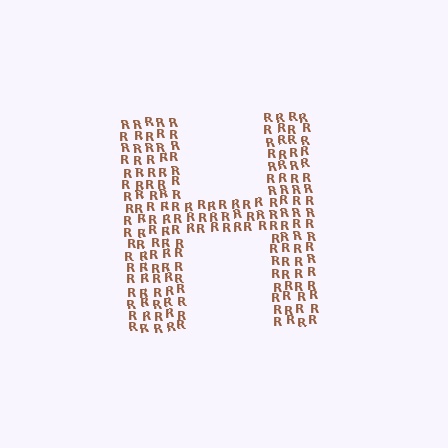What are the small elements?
The small elements are letter R's.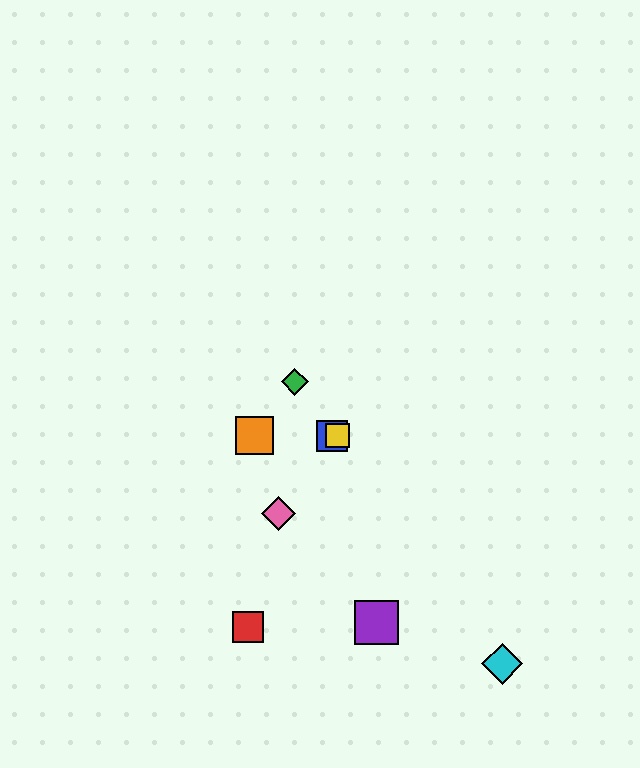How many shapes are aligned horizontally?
3 shapes (the blue square, the yellow square, the orange square) are aligned horizontally.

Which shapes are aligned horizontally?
The blue square, the yellow square, the orange square are aligned horizontally.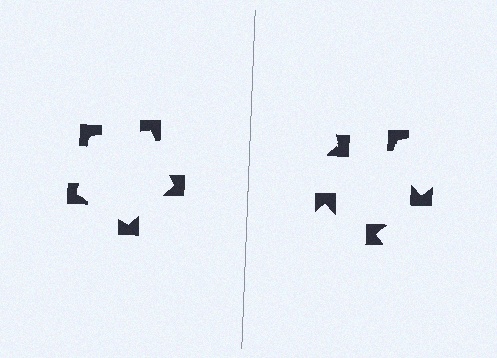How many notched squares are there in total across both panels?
10 — 5 on each side.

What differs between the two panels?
The notched squares are positioned identically on both sides; only the wedge orientations differ. On the left they align to a pentagon; on the right they are misaligned.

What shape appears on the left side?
An illusory pentagon.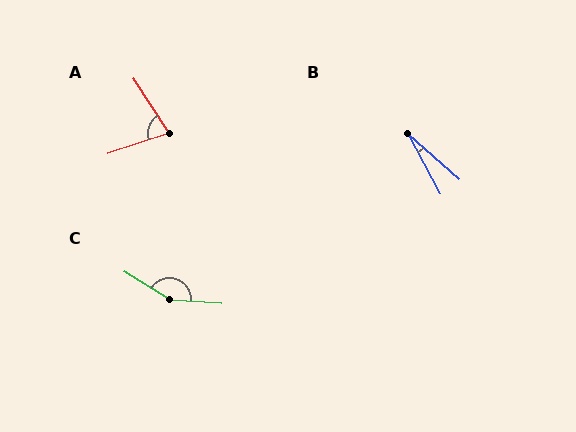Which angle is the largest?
C, at approximately 152 degrees.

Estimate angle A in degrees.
Approximately 75 degrees.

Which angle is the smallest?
B, at approximately 20 degrees.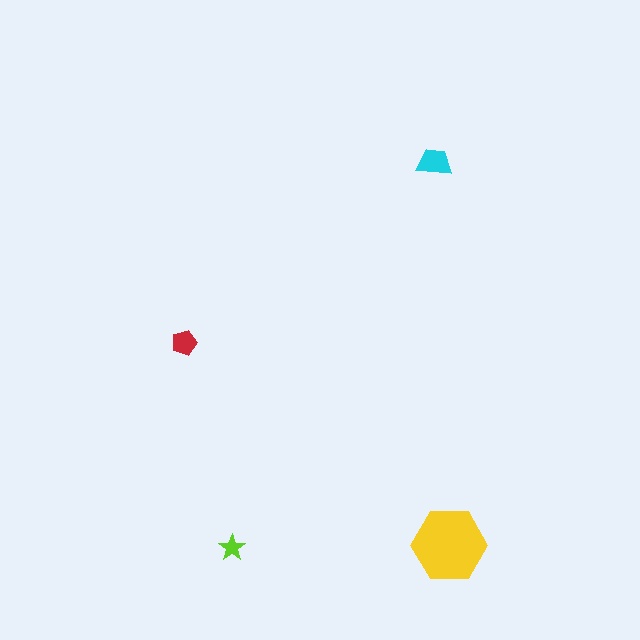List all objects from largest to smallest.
The yellow hexagon, the cyan trapezoid, the red pentagon, the lime star.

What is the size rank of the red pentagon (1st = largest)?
3rd.